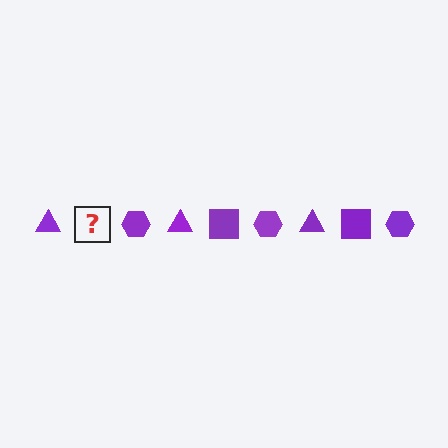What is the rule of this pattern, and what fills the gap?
The rule is that the pattern cycles through triangle, square, hexagon shapes in purple. The gap should be filled with a purple square.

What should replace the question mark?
The question mark should be replaced with a purple square.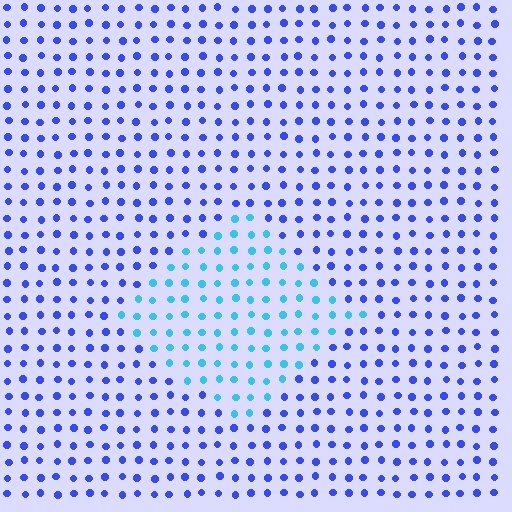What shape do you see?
I see a diamond.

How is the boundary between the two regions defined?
The boundary is defined purely by a slight shift in hue (about 42 degrees). Spacing, size, and orientation are identical on both sides.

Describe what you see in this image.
The image is filled with small blue elements in a uniform arrangement. A diamond-shaped region is visible where the elements are tinted to a slightly different hue, forming a subtle color boundary.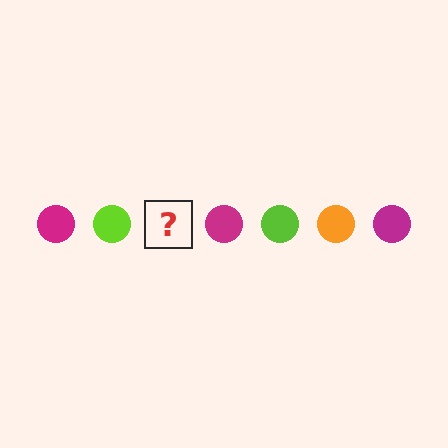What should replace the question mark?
The question mark should be replaced with an orange circle.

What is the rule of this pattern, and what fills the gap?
The rule is that the pattern cycles through magenta, lime, orange circles. The gap should be filled with an orange circle.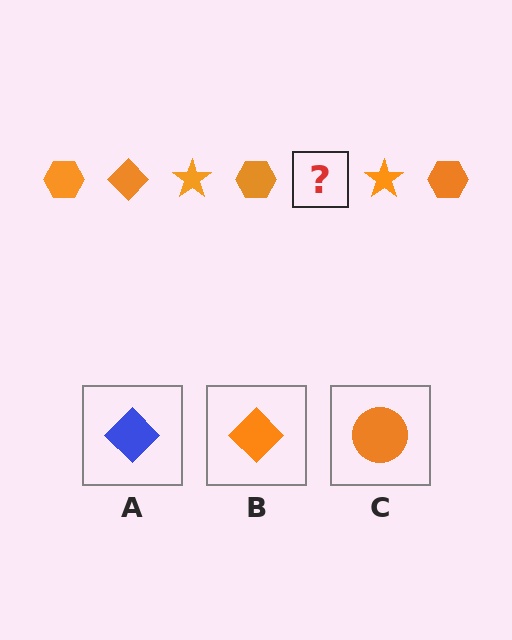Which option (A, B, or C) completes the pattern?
B.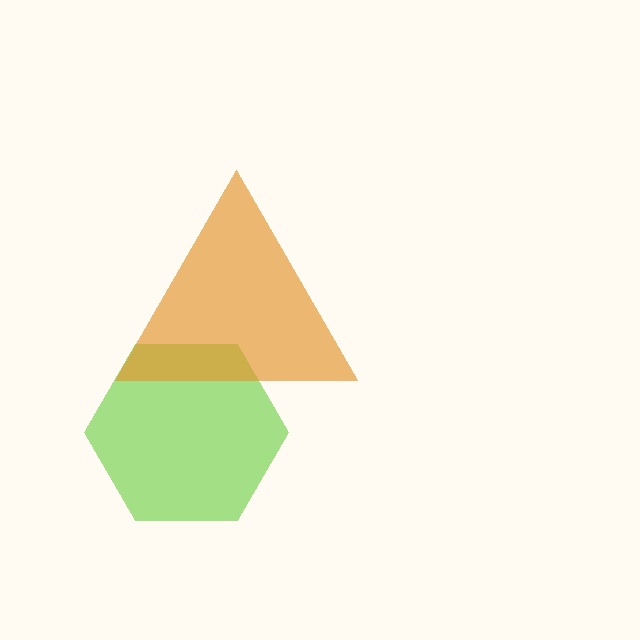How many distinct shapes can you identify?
There are 2 distinct shapes: a lime hexagon, an orange triangle.